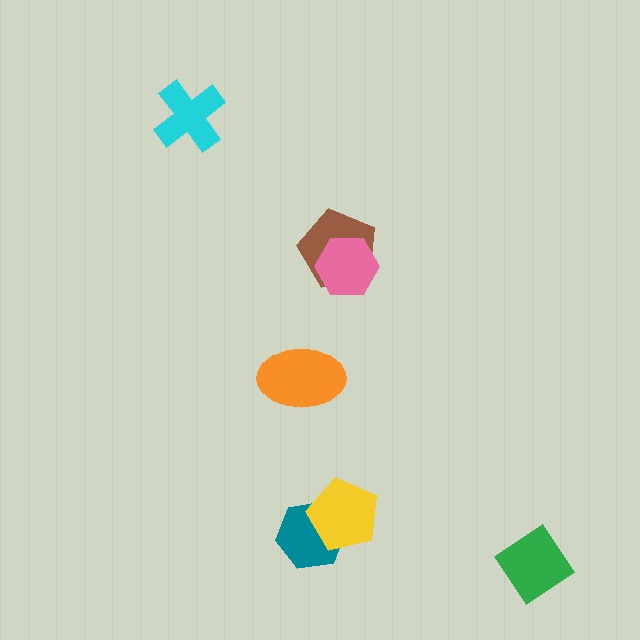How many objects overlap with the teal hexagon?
1 object overlaps with the teal hexagon.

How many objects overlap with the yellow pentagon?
1 object overlaps with the yellow pentagon.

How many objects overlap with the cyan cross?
0 objects overlap with the cyan cross.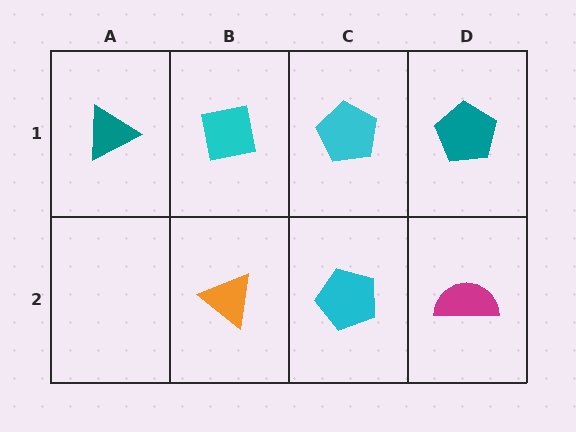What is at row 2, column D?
A magenta semicircle.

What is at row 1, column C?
A cyan pentagon.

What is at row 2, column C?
A cyan pentagon.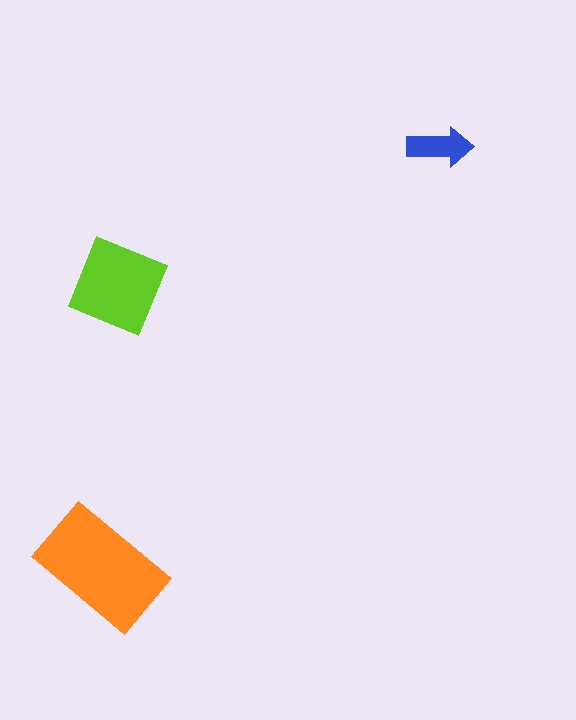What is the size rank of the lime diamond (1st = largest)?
2nd.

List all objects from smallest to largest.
The blue arrow, the lime diamond, the orange rectangle.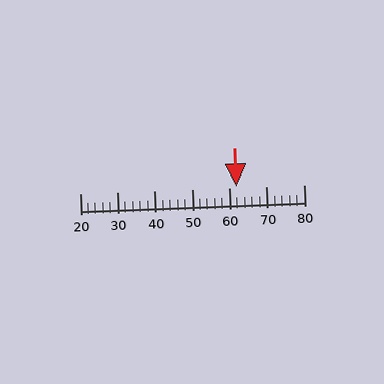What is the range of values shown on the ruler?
The ruler shows values from 20 to 80.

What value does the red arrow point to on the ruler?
The red arrow points to approximately 62.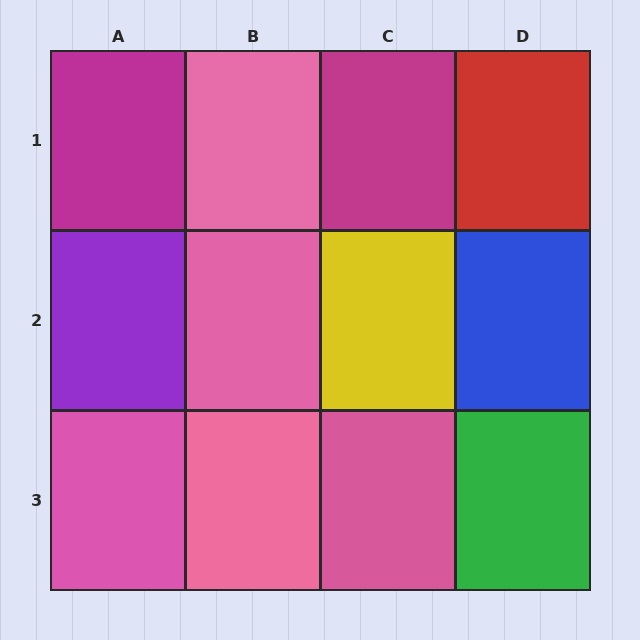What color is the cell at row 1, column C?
Magenta.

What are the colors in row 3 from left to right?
Pink, pink, pink, green.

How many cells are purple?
1 cell is purple.